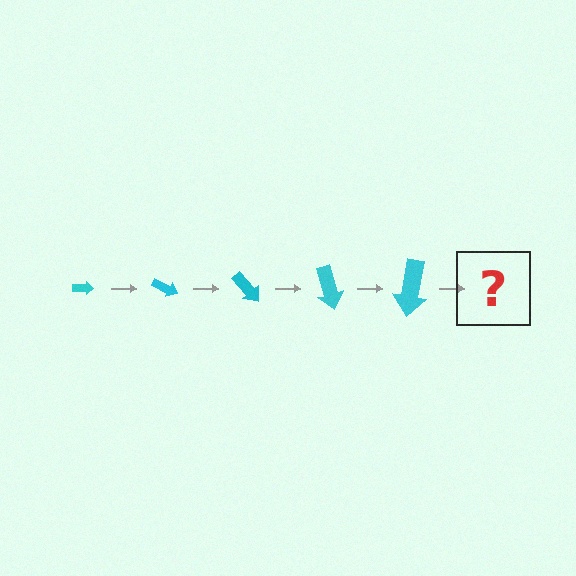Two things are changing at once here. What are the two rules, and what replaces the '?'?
The two rules are that the arrow grows larger each step and it rotates 25 degrees each step. The '?' should be an arrow, larger than the previous one and rotated 125 degrees from the start.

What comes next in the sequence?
The next element should be an arrow, larger than the previous one and rotated 125 degrees from the start.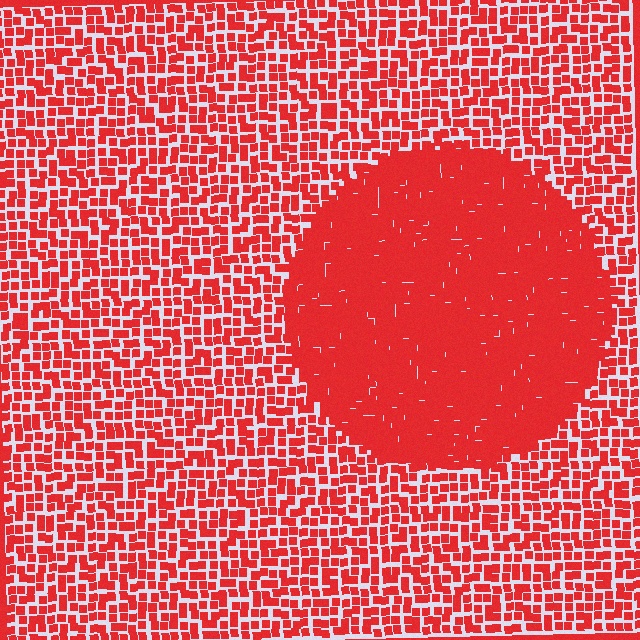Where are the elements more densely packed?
The elements are more densely packed inside the circle boundary.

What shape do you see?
I see a circle.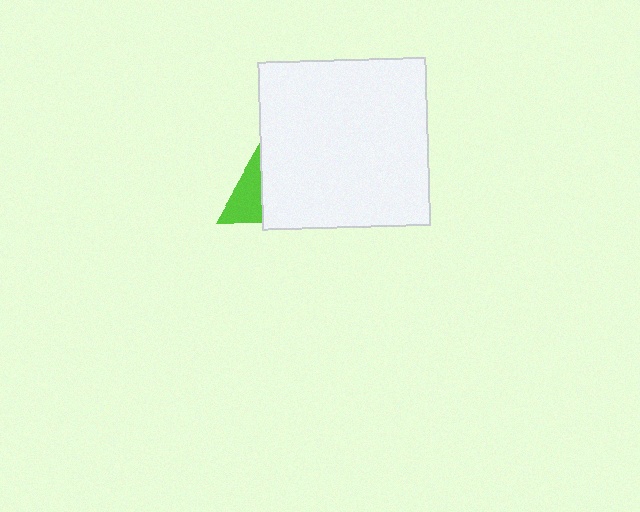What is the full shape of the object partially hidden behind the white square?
The partially hidden object is a lime triangle.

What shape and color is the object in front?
The object in front is a white square.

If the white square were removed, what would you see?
You would see the complete lime triangle.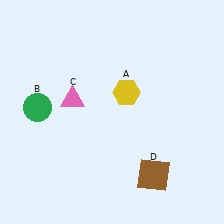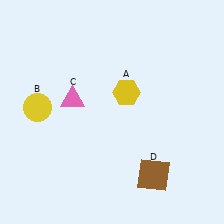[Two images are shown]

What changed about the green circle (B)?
In Image 1, B is green. In Image 2, it changed to yellow.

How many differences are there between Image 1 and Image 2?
There is 1 difference between the two images.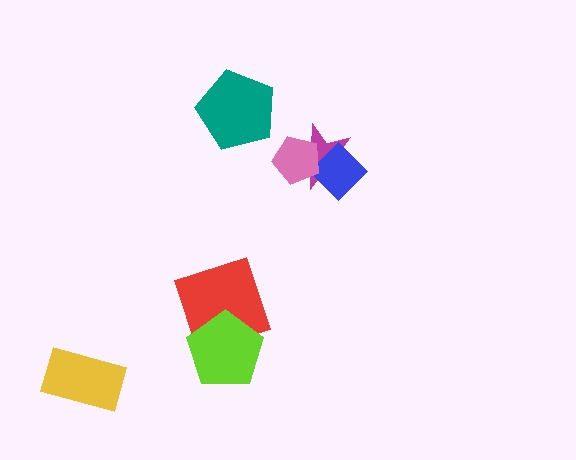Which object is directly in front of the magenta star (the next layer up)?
The blue diamond is directly in front of the magenta star.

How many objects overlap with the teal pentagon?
0 objects overlap with the teal pentagon.